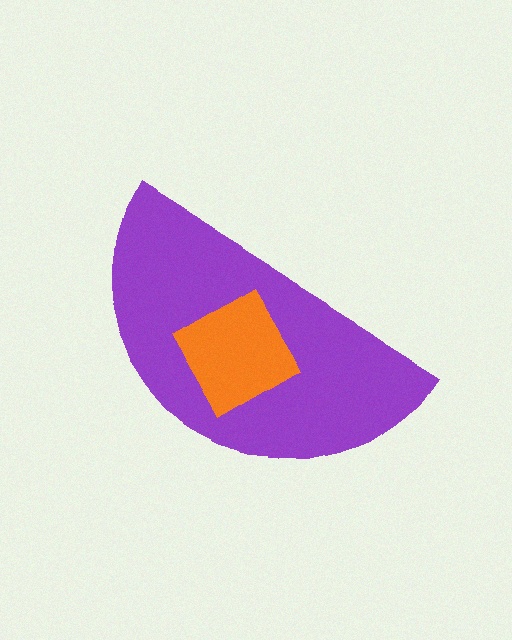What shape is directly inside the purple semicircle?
The orange diamond.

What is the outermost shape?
The purple semicircle.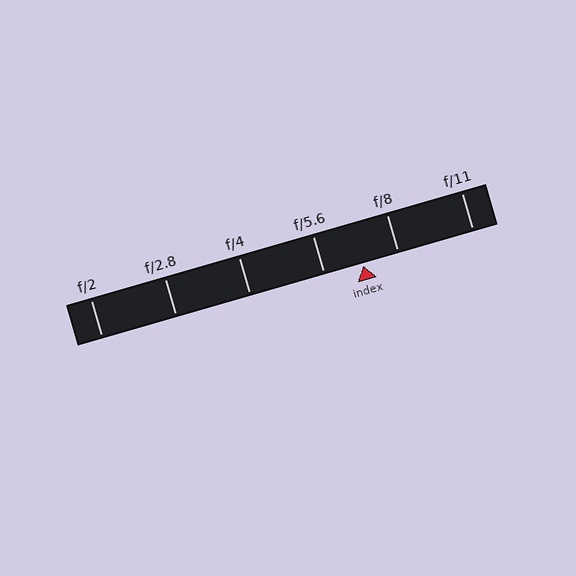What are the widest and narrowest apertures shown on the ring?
The widest aperture shown is f/2 and the narrowest is f/11.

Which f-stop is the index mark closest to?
The index mark is closest to f/8.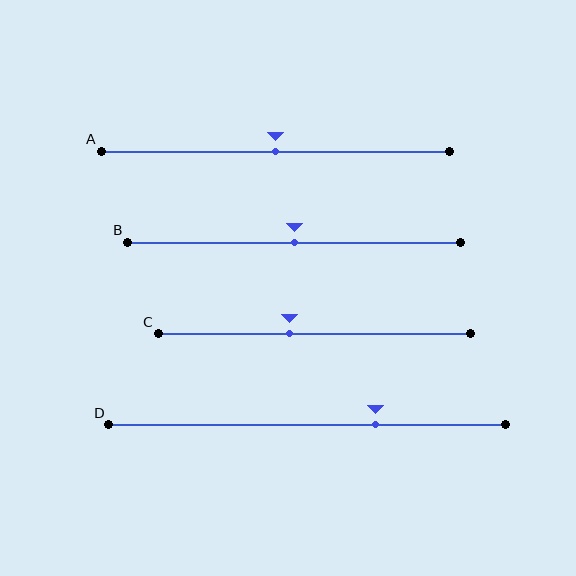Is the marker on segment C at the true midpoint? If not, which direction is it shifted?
No, the marker on segment C is shifted to the left by about 8% of the segment length.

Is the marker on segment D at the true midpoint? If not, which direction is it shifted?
No, the marker on segment D is shifted to the right by about 17% of the segment length.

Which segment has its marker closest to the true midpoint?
Segment A has its marker closest to the true midpoint.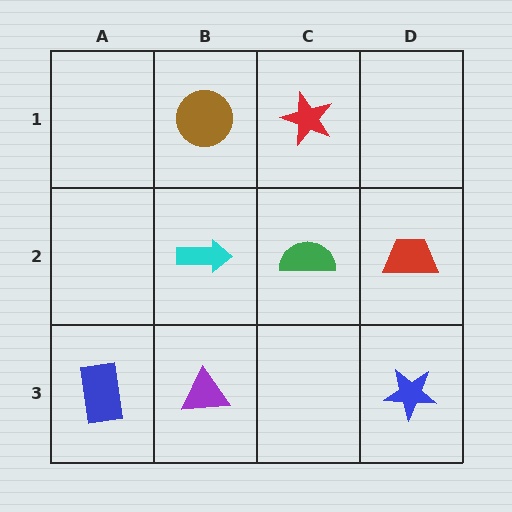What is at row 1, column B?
A brown circle.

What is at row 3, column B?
A purple triangle.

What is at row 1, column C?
A red star.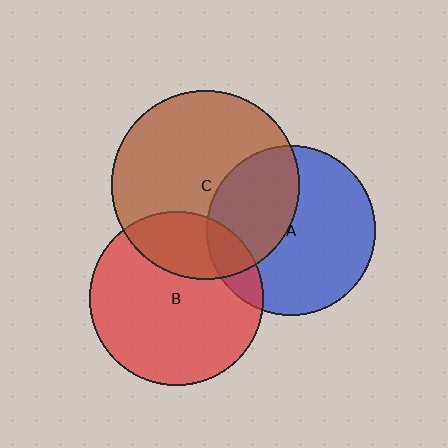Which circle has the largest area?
Circle C (brown).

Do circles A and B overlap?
Yes.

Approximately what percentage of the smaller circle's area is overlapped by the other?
Approximately 15%.